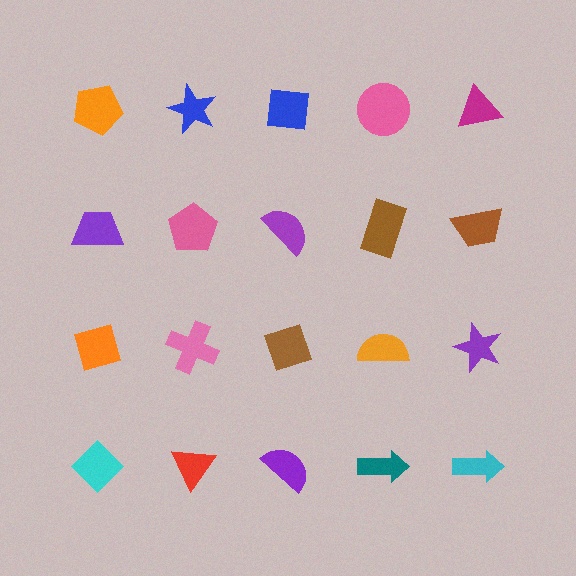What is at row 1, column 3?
A blue square.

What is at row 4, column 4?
A teal arrow.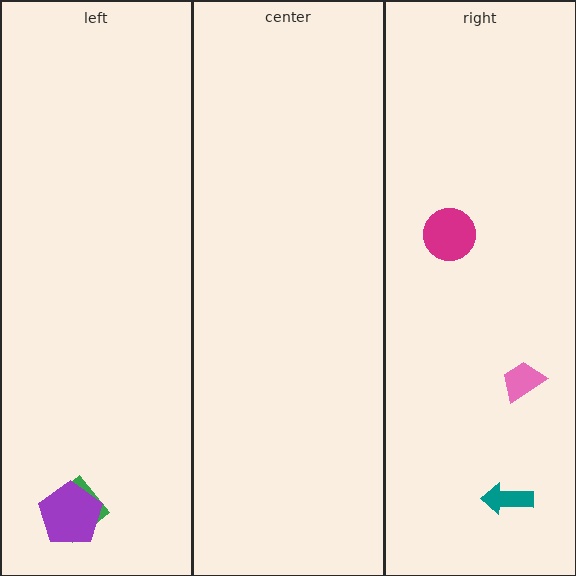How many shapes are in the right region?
3.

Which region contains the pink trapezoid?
The right region.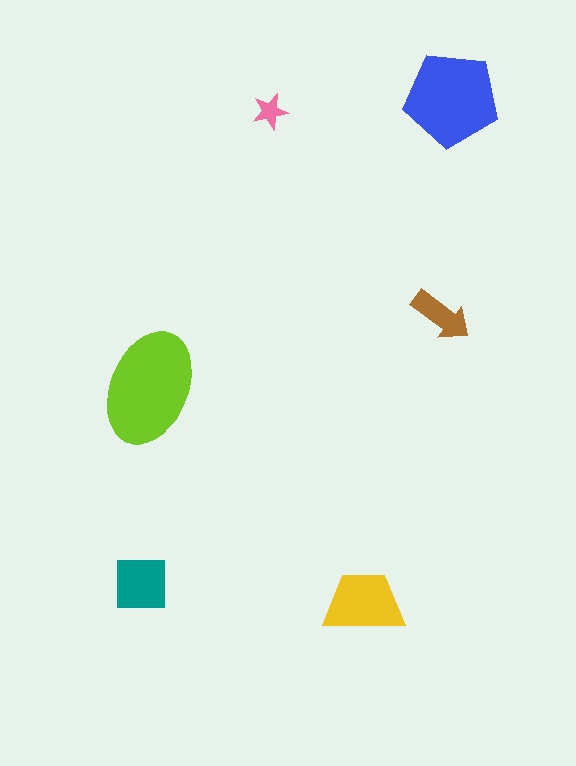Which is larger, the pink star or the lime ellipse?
The lime ellipse.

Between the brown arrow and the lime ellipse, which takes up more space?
The lime ellipse.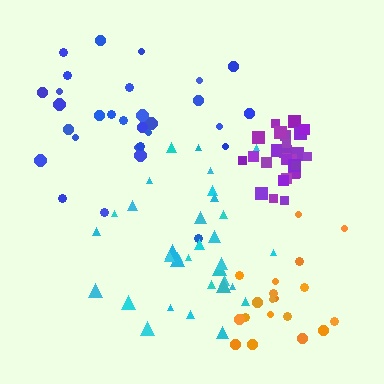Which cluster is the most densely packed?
Purple.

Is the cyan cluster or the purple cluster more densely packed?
Purple.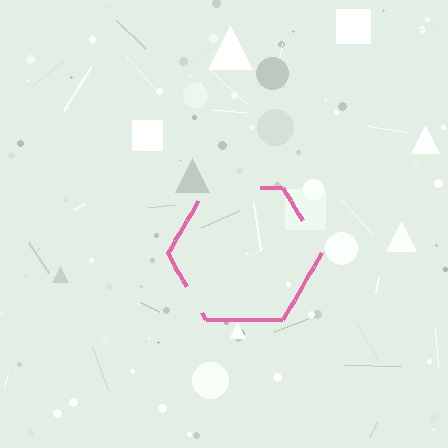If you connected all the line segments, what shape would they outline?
They would outline a hexagon.